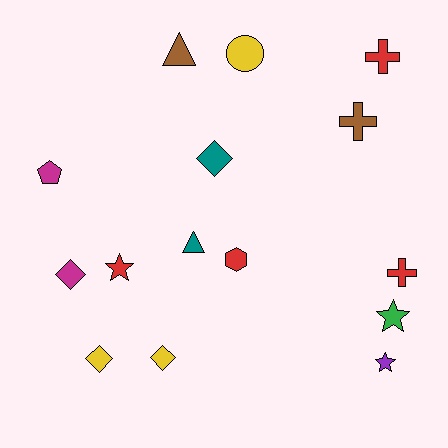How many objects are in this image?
There are 15 objects.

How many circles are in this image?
There is 1 circle.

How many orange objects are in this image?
There are no orange objects.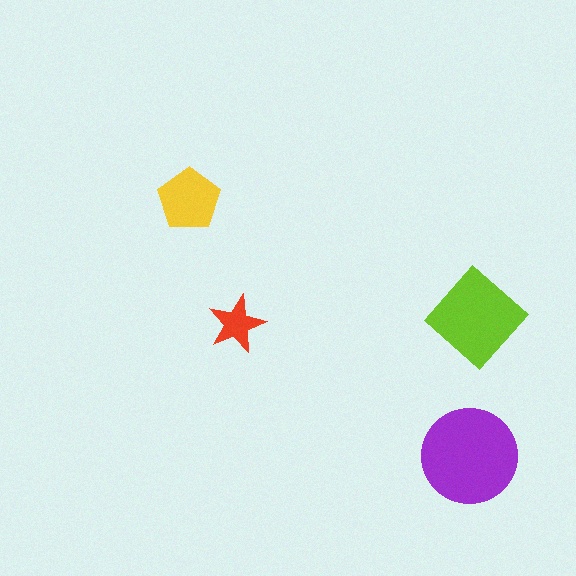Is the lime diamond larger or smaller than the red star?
Larger.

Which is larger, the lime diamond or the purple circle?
The purple circle.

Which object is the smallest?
The red star.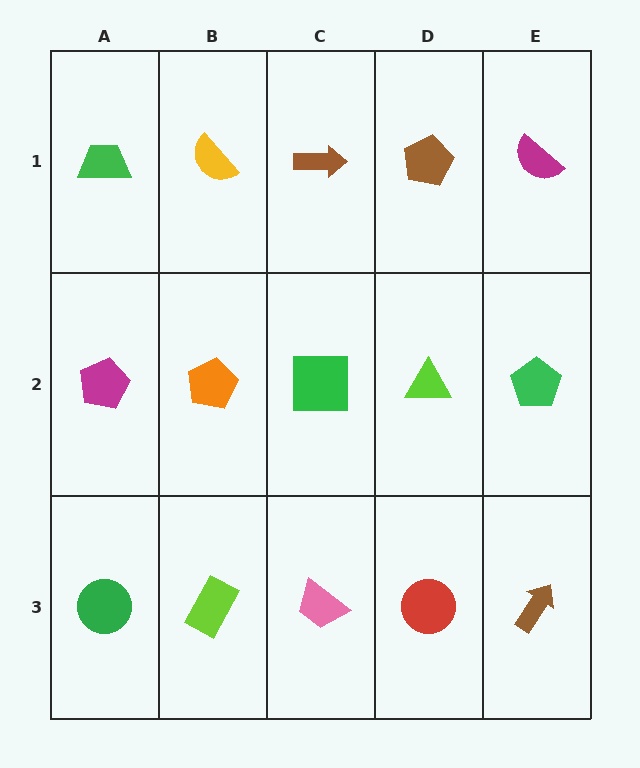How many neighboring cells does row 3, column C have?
3.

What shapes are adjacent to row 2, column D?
A brown pentagon (row 1, column D), a red circle (row 3, column D), a green square (row 2, column C), a green pentagon (row 2, column E).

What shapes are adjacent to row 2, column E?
A magenta semicircle (row 1, column E), a brown arrow (row 3, column E), a lime triangle (row 2, column D).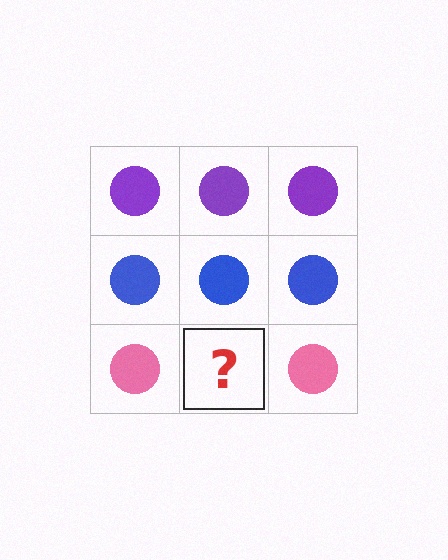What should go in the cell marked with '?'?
The missing cell should contain a pink circle.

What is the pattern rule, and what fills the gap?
The rule is that each row has a consistent color. The gap should be filled with a pink circle.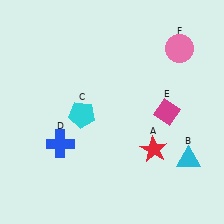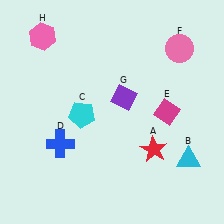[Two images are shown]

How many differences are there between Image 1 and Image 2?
There are 2 differences between the two images.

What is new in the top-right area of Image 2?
A purple diamond (G) was added in the top-right area of Image 2.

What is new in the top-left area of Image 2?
A pink hexagon (H) was added in the top-left area of Image 2.